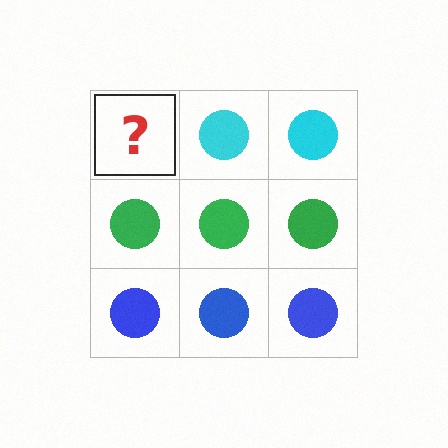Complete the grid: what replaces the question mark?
The question mark should be replaced with a cyan circle.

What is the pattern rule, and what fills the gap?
The rule is that each row has a consistent color. The gap should be filled with a cyan circle.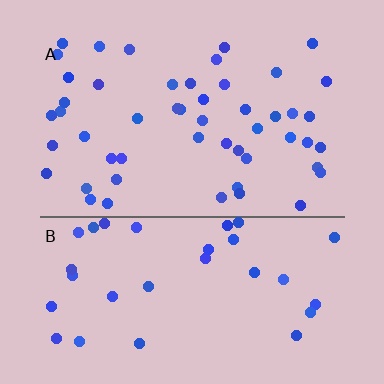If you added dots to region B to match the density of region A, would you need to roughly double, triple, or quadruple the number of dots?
Approximately double.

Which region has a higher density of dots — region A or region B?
A (the top).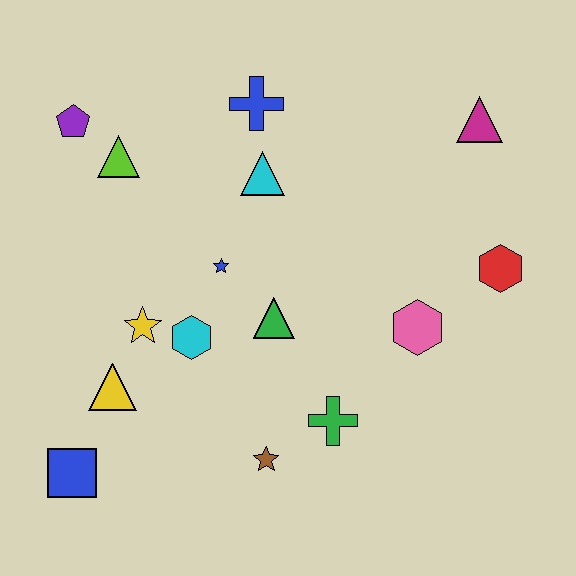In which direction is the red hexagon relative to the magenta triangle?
The red hexagon is below the magenta triangle.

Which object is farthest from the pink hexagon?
The purple pentagon is farthest from the pink hexagon.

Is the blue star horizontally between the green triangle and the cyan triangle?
No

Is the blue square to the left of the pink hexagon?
Yes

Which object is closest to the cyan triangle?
The blue cross is closest to the cyan triangle.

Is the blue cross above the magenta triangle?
Yes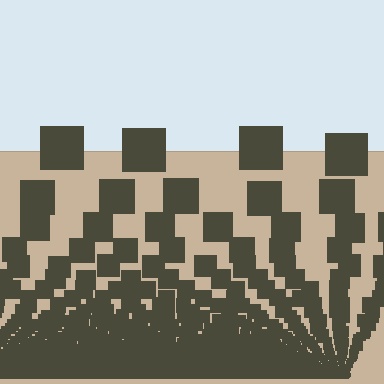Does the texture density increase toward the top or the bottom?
Density increases toward the bottom.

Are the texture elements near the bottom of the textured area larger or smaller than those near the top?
Smaller. The gradient is inverted — elements near the bottom are smaller and denser.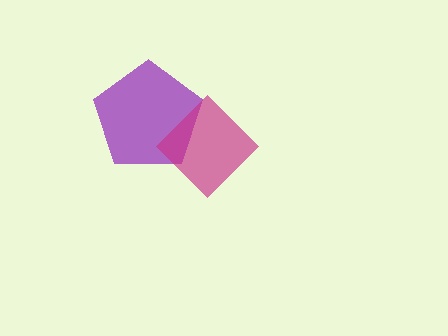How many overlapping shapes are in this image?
There are 2 overlapping shapes in the image.